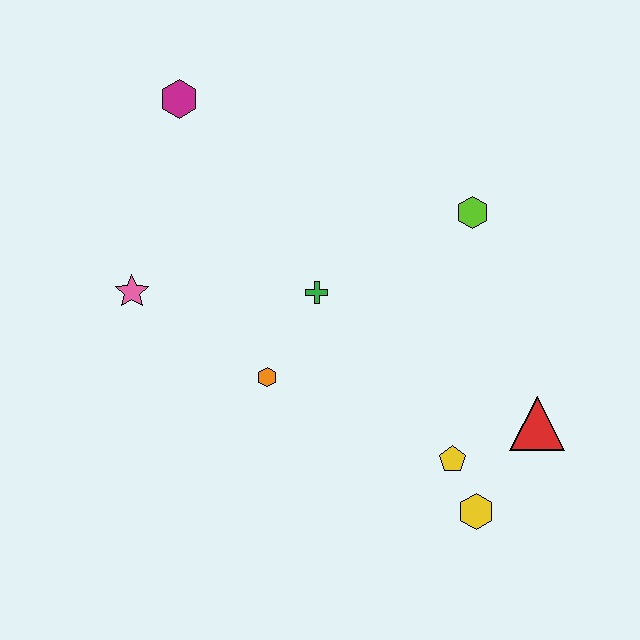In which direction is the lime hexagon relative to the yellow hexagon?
The lime hexagon is above the yellow hexagon.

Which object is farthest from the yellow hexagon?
The magenta hexagon is farthest from the yellow hexagon.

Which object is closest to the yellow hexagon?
The yellow pentagon is closest to the yellow hexagon.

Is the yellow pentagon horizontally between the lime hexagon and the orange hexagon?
Yes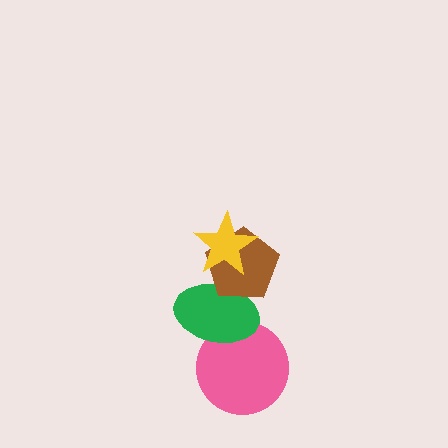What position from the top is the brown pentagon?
The brown pentagon is 2nd from the top.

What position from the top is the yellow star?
The yellow star is 1st from the top.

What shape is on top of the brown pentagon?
The yellow star is on top of the brown pentagon.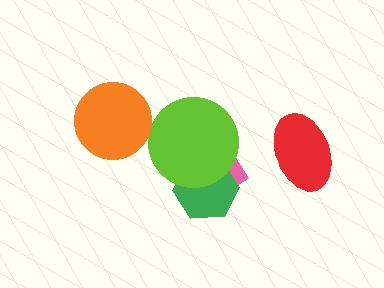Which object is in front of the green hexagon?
The lime circle is in front of the green hexagon.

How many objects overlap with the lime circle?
2 objects overlap with the lime circle.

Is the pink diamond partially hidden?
Yes, it is partially covered by another shape.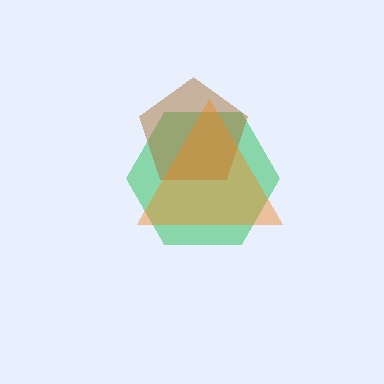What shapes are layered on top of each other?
The layered shapes are: a green hexagon, a brown pentagon, an orange triangle.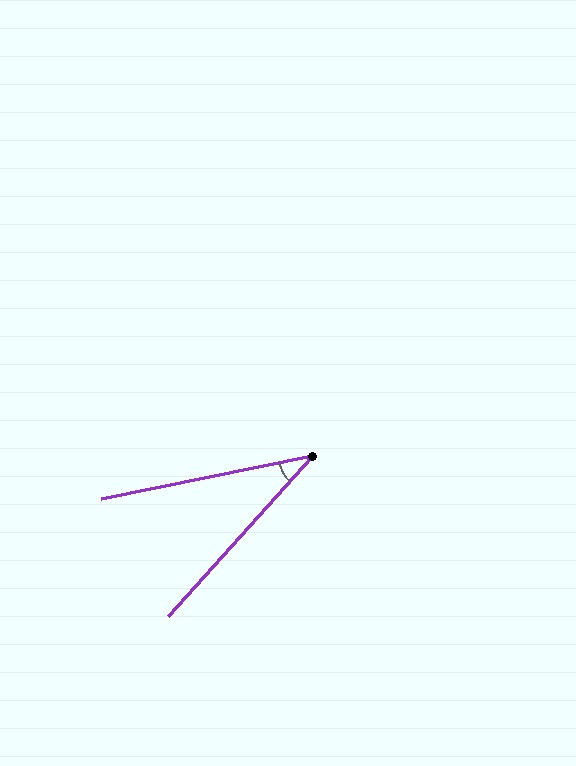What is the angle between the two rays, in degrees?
Approximately 36 degrees.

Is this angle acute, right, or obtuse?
It is acute.